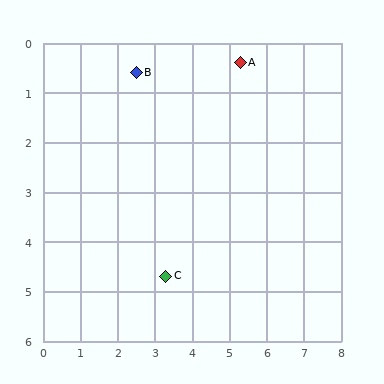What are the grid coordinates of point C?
Point C is at approximately (3.3, 4.7).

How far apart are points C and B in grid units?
Points C and B are about 4.2 grid units apart.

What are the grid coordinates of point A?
Point A is at approximately (5.3, 0.4).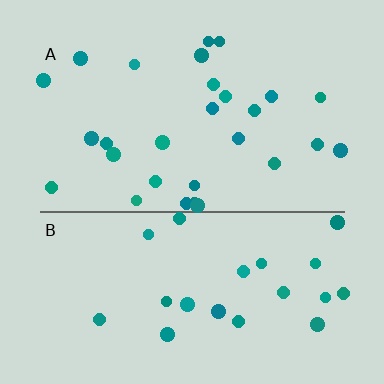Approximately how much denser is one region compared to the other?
Approximately 1.3× — region A over region B.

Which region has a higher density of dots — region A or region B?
A (the top).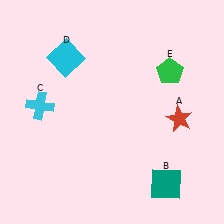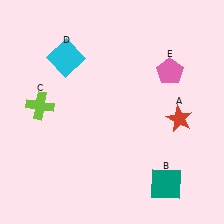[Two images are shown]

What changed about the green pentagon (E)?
In Image 1, E is green. In Image 2, it changed to pink.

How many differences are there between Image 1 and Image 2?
There are 2 differences between the two images.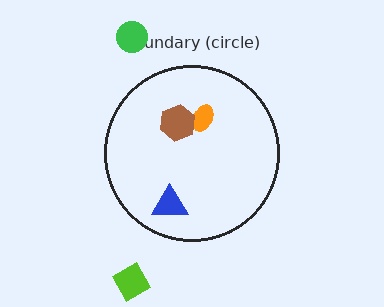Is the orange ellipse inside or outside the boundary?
Inside.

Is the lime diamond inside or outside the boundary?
Outside.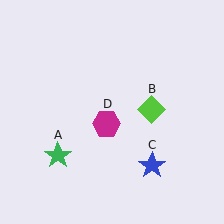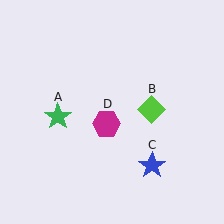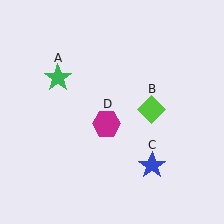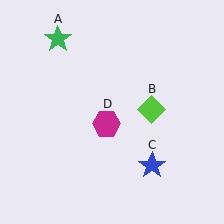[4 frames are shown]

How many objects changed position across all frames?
1 object changed position: green star (object A).